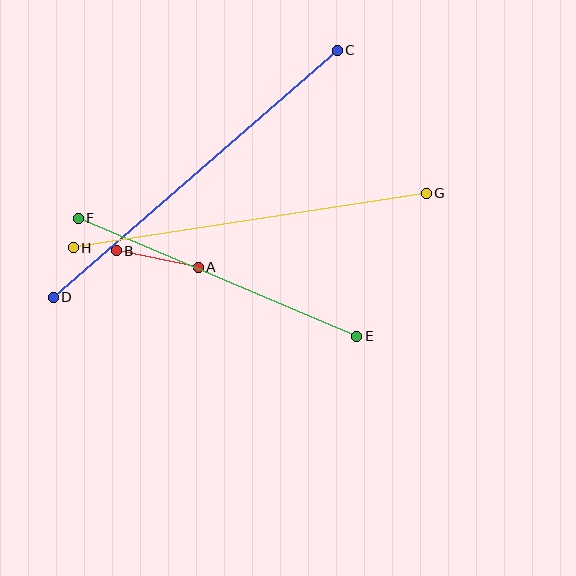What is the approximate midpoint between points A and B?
The midpoint is at approximately (157, 259) pixels.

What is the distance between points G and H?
The distance is approximately 357 pixels.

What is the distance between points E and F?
The distance is approximately 302 pixels.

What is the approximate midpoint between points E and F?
The midpoint is at approximately (217, 277) pixels.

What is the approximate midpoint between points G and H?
The midpoint is at approximately (250, 221) pixels.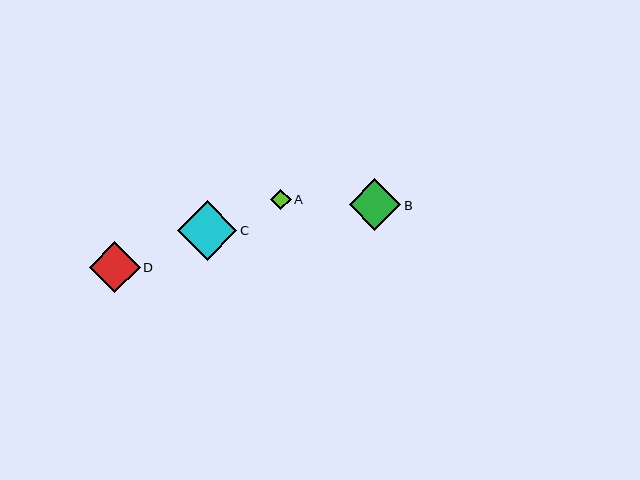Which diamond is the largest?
Diamond C is the largest with a size of approximately 60 pixels.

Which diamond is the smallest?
Diamond A is the smallest with a size of approximately 20 pixels.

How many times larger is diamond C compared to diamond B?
Diamond C is approximately 1.2 times the size of diamond B.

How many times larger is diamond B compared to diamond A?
Diamond B is approximately 2.5 times the size of diamond A.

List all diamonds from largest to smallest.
From largest to smallest: C, B, D, A.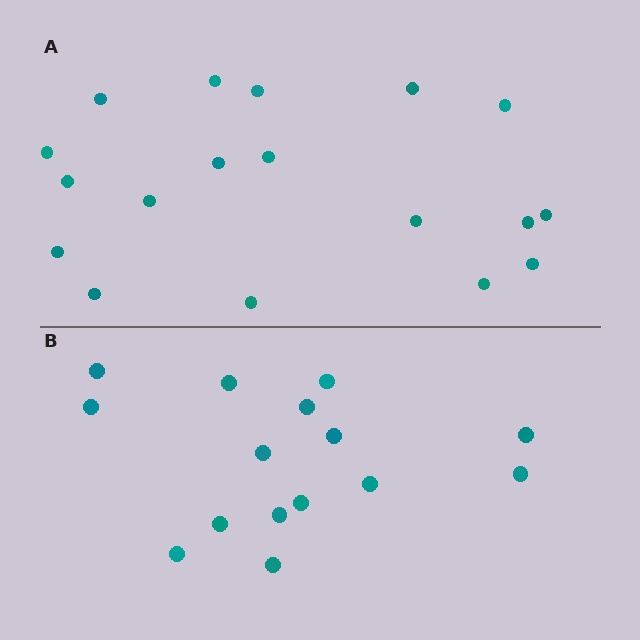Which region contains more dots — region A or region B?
Region A (the top region) has more dots.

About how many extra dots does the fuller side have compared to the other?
Region A has just a few more — roughly 2 or 3 more dots than region B.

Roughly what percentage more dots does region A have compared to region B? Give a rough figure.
About 20% more.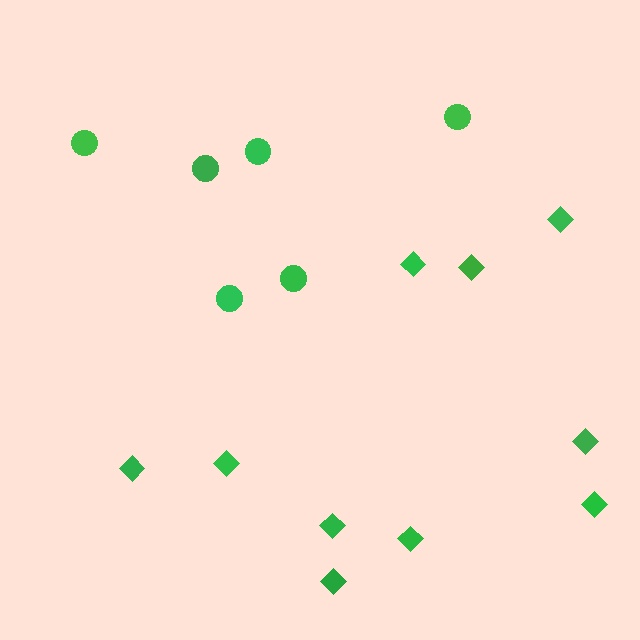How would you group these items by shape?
There are 2 groups: one group of diamonds (10) and one group of circles (6).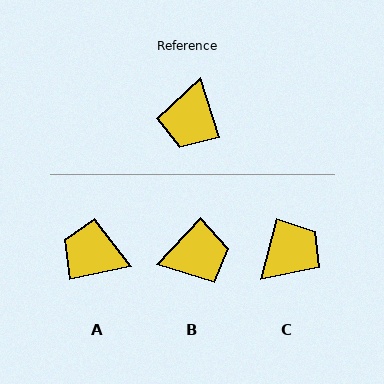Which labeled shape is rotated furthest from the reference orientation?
C, about 148 degrees away.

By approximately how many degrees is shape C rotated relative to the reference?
Approximately 148 degrees counter-clockwise.